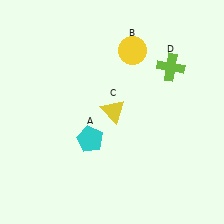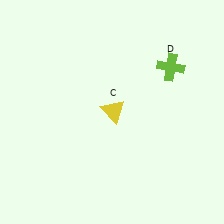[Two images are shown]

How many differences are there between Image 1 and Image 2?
There are 2 differences between the two images.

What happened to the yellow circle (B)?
The yellow circle (B) was removed in Image 2. It was in the top-right area of Image 1.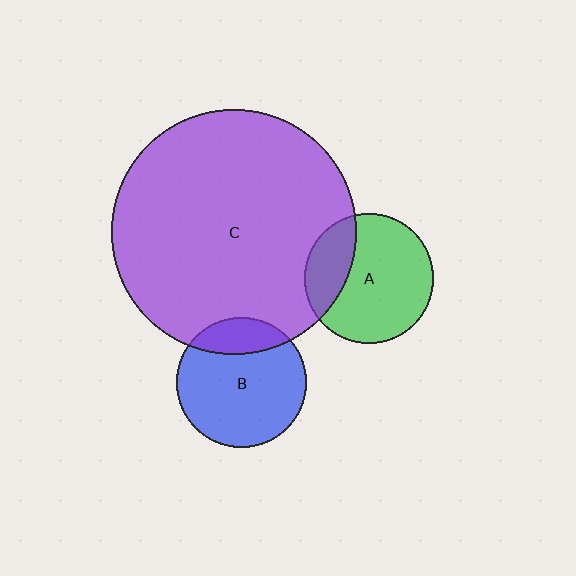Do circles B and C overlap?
Yes.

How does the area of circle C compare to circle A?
Approximately 3.6 times.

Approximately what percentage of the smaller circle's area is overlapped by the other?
Approximately 20%.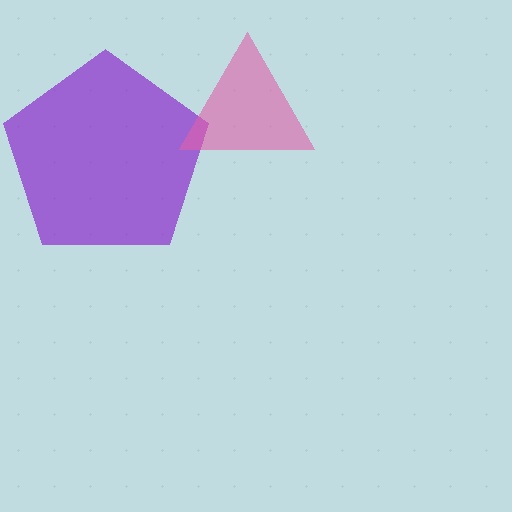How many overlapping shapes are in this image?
There are 2 overlapping shapes in the image.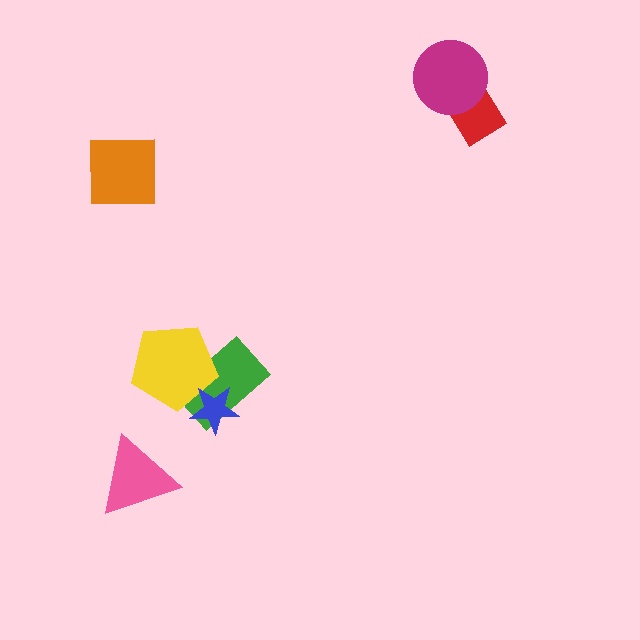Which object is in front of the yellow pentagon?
The blue star is in front of the yellow pentagon.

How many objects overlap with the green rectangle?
2 objects overlap with the green rectangle.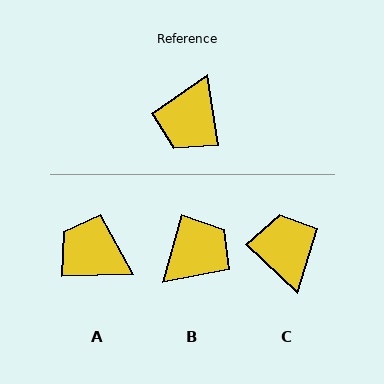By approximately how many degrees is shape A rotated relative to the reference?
Approximately 97 degrees clockwise.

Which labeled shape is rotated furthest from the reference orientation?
B, about 156 degrees away.